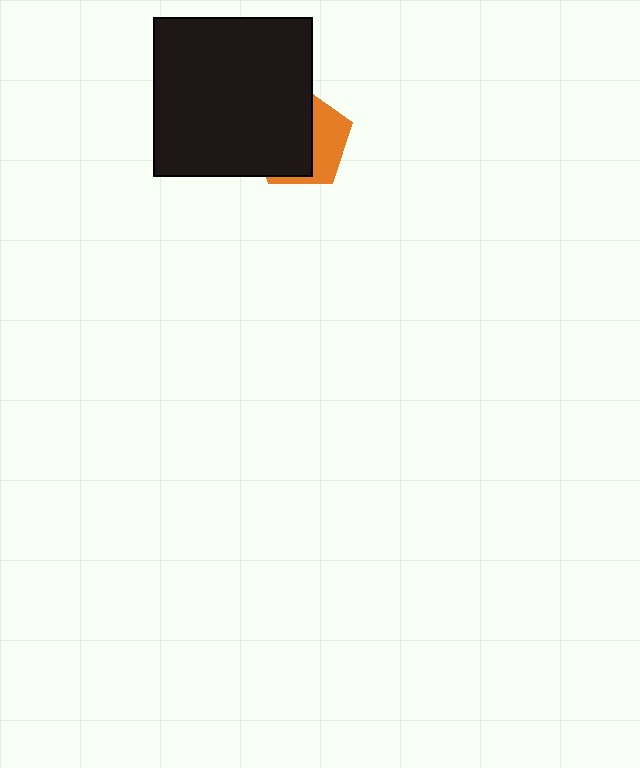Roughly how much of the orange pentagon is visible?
A small part of it is visible (roughly 37%).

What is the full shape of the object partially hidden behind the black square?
The partially hidden object is an orange pentagon.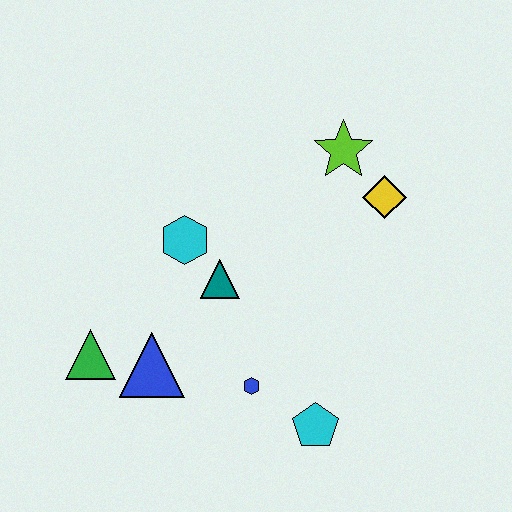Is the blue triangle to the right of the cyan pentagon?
No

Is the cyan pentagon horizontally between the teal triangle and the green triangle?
No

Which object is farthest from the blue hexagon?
The lime star is farthest from the blue hexagon.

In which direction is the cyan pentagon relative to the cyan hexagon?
The cyan pentagon is below the cyan hexagon.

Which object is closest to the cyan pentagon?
The blue hexagon is closest to the cyan pentagon.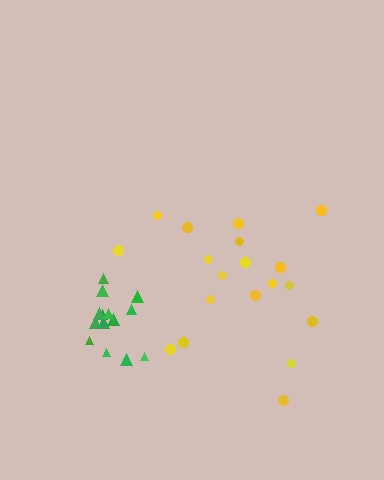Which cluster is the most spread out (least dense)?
Yellow.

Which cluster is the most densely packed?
Green.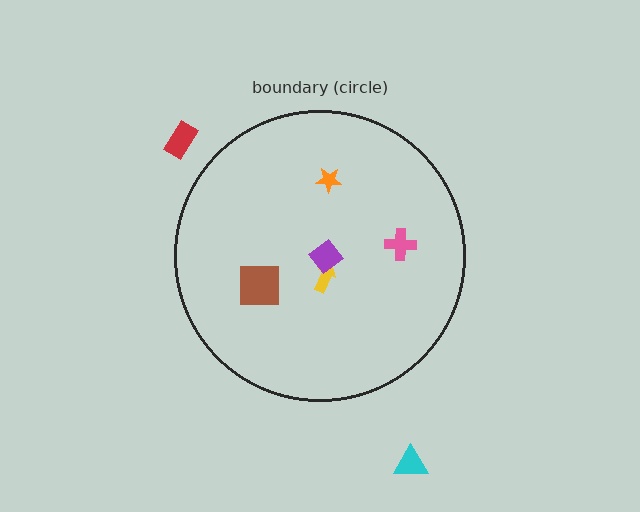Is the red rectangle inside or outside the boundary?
Outside.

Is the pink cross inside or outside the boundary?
Inside.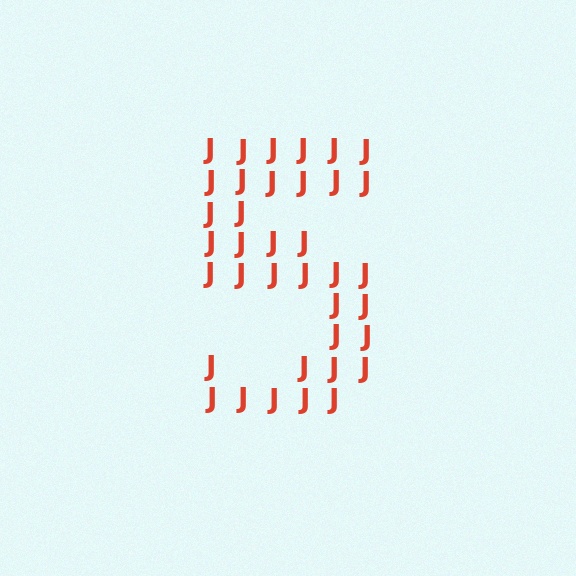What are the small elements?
The small elements are letter J's.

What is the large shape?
The large shape is the digit 5.